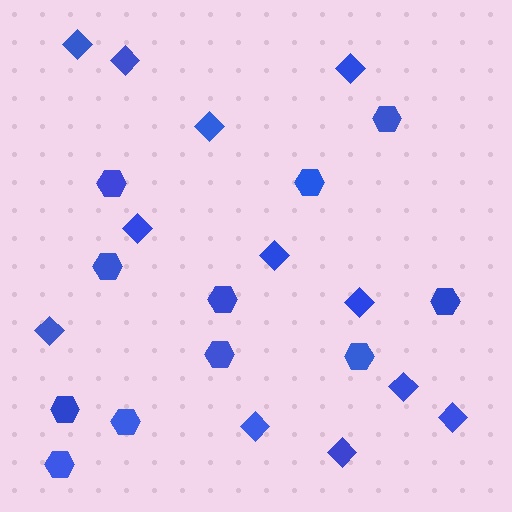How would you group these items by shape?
There are 2 groups: one group of hexagons (11) and one group of diamonds (12).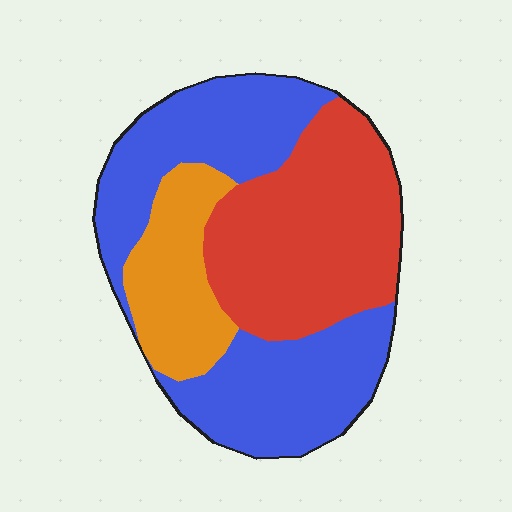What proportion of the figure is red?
Red takes up about three eighths (3/8) of the figure.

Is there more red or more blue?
Blue.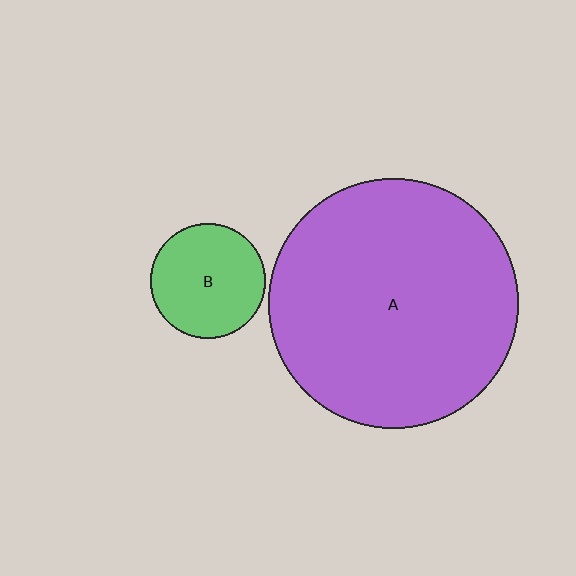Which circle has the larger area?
Circle A (purple).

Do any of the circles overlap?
No, none of the circles overlap.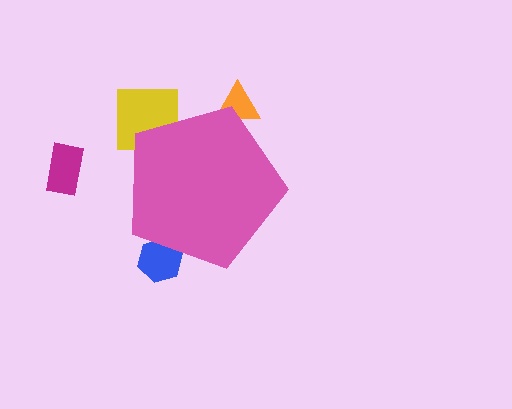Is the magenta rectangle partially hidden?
No, the magenta rectangle is fully visible.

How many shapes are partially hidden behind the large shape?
3 shapes are partially hidden.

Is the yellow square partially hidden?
Yes, the yellow square is partially hidden behind the pink pentagon.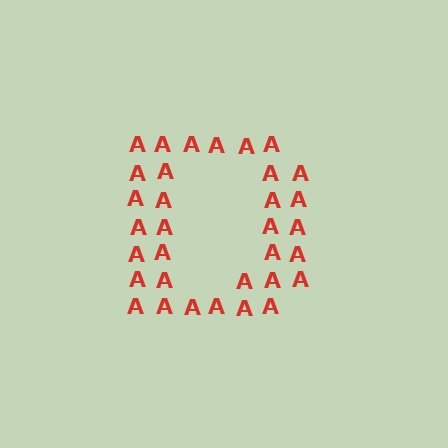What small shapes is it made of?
It is made of small letter A's.